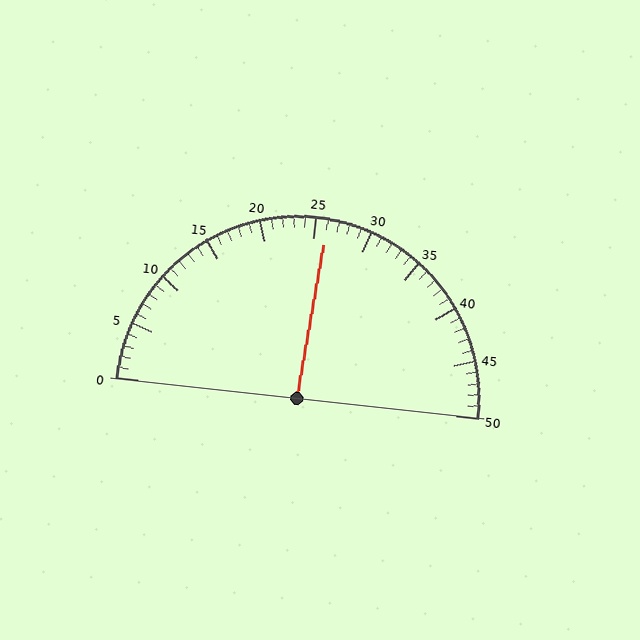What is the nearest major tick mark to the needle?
The nearest major tick mark is 25.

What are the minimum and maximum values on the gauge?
The gauge ranges from 0 to 50.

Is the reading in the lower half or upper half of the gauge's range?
The reading is in the upper half of the range (0 to 50).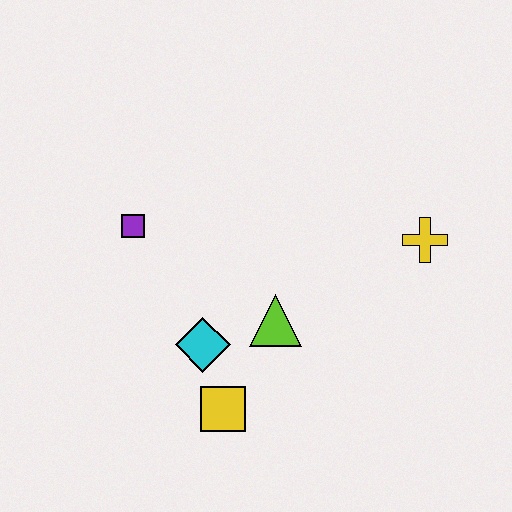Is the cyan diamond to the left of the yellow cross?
Yes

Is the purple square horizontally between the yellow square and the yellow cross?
No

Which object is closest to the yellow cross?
The lime triangle is closest to the yellow cross.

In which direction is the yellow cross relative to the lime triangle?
The yellow cross is to the right of the lime triangle.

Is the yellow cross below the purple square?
Yes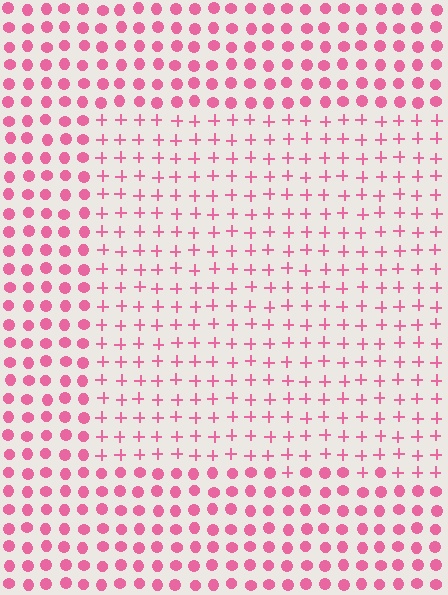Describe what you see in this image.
The image is filled with small pink elements arranged in a uniform grid. A rectangle-shaped region contains plus signs, while the surrounding area contains circles. The boundary is defined purely by the change in element shape.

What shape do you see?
I see a rectangle.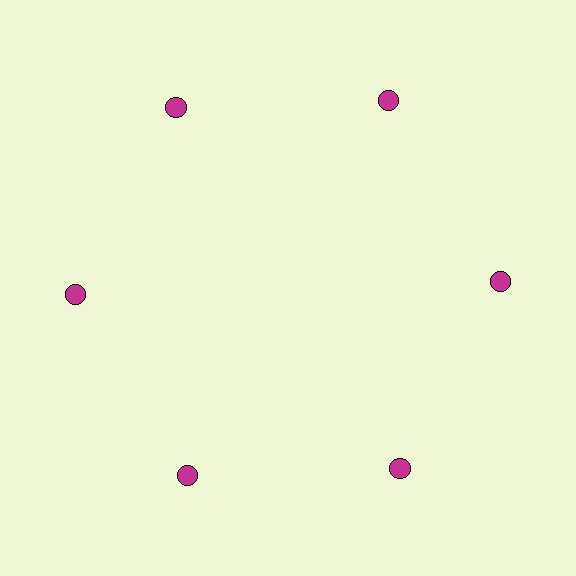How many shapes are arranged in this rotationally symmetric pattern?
There are 6 shapes, arranged in 6 groups of 1.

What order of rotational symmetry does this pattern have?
This pattern has 6-fold rotational symmetry.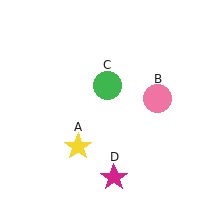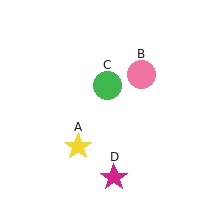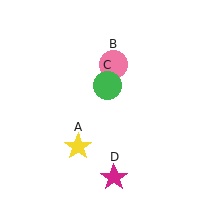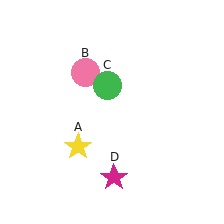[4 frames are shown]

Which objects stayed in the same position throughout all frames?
Yellow star (object A) and green circle (object C) and magenta star (object D) remained stationary.